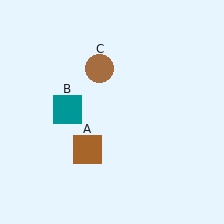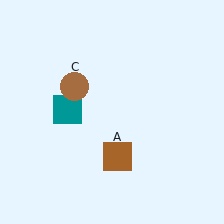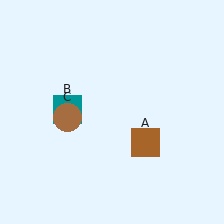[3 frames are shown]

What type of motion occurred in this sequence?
The brown square (object A), brown circle (object C) rotated counterclockwise around the center of the scene.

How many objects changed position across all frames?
2 objects changed position: brown square (object A), brown circle (object C).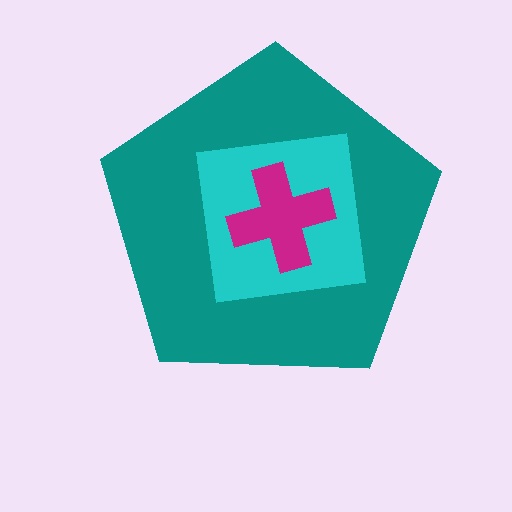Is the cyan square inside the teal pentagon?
Yes.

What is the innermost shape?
The magenta cross.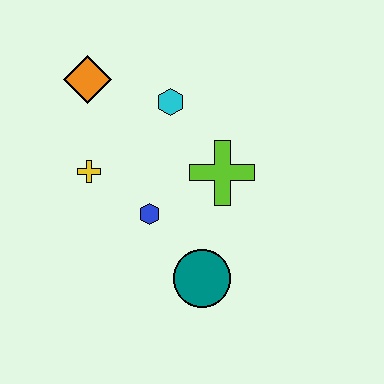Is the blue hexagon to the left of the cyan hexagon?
Yes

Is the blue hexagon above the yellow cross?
No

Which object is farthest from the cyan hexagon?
The teal circle is farthest from the cyan hexagon.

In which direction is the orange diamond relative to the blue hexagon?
The orange diamond is above the blue hexagon.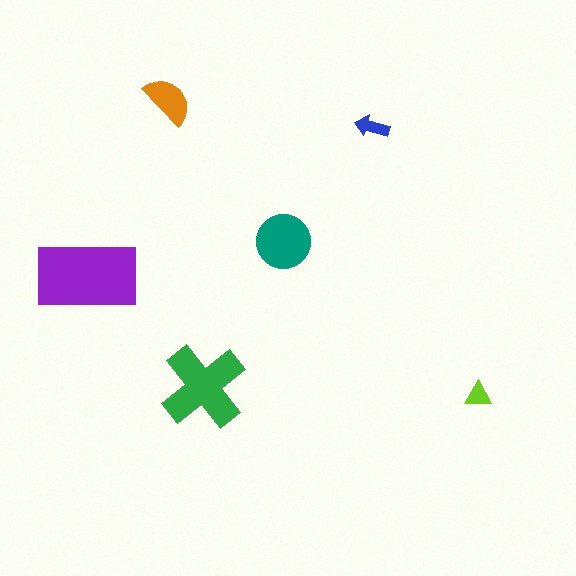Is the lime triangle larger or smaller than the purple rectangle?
Smaller.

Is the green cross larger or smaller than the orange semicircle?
Larger.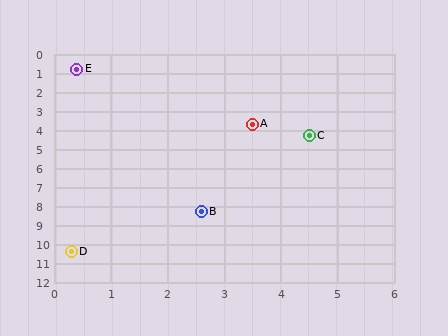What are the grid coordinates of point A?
Point A is at approximately (3.5, 3.7).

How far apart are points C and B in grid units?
Points C and B are about 4.4 grid units apart.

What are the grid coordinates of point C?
Point C is at approximately (4.5, 4.3).